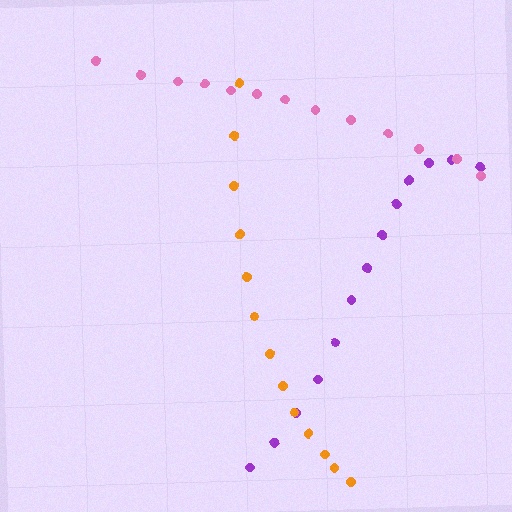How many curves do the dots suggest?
There are 3 distinct paths.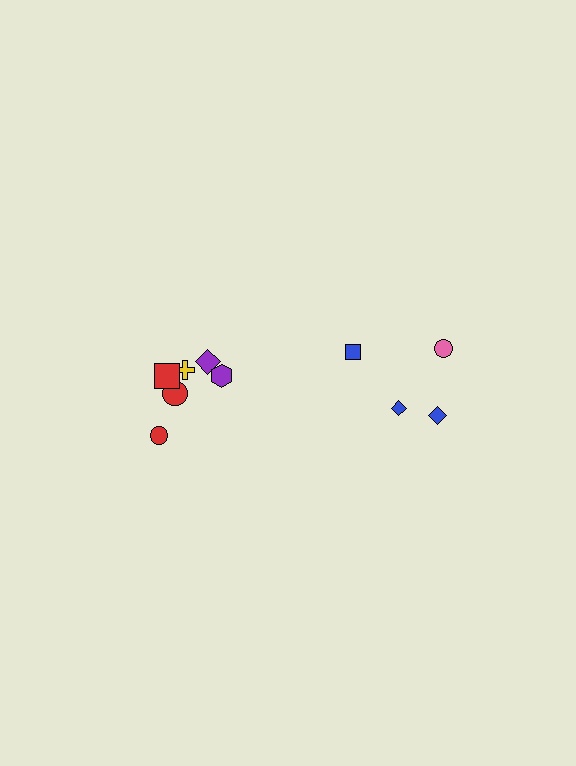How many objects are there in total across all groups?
There are 10 objects.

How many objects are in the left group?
There are 6 objects.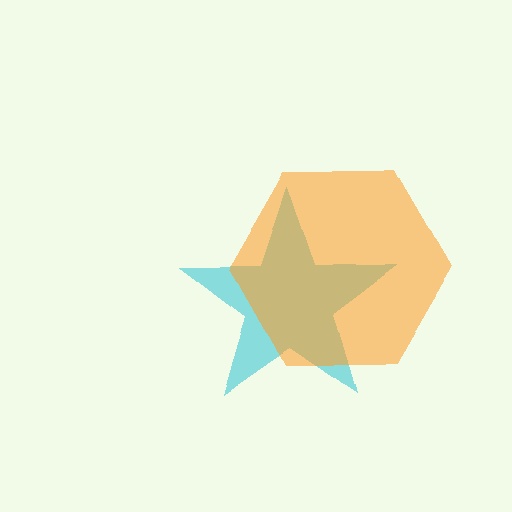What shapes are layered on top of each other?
The layered shapes are: a cyan star, an orange hexagon.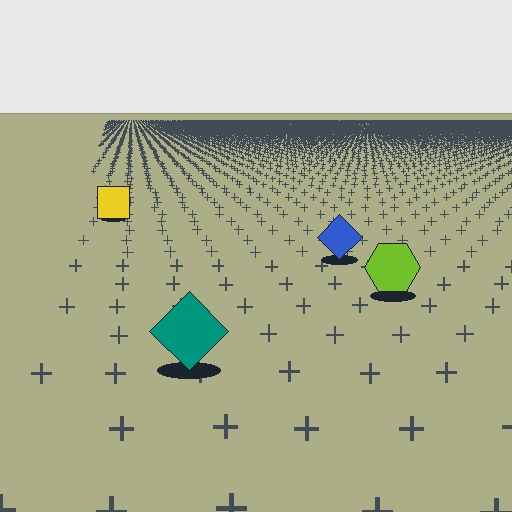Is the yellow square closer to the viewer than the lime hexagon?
No. The lime hexagon is closer — you can tell from the texture gradient: the ground texture is coarser near it.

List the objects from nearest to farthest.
From nearest to farthest: the teal diamond, the lime hexagon, the blue diamond, the yellow square.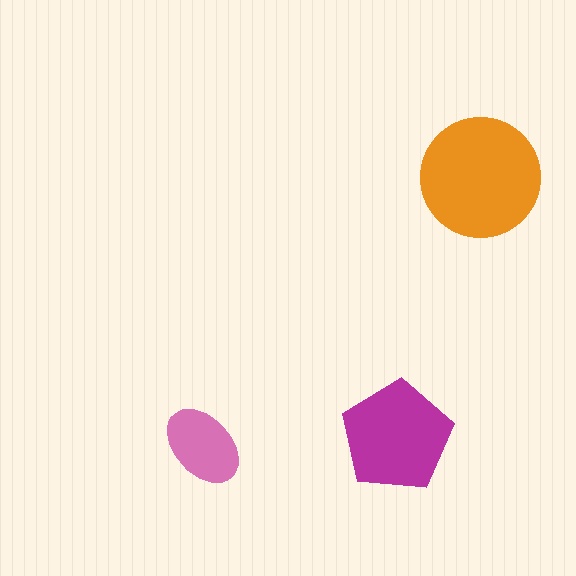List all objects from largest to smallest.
The orange circle, the magenta pentagon, the pink ellipse.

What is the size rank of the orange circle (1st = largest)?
1st.